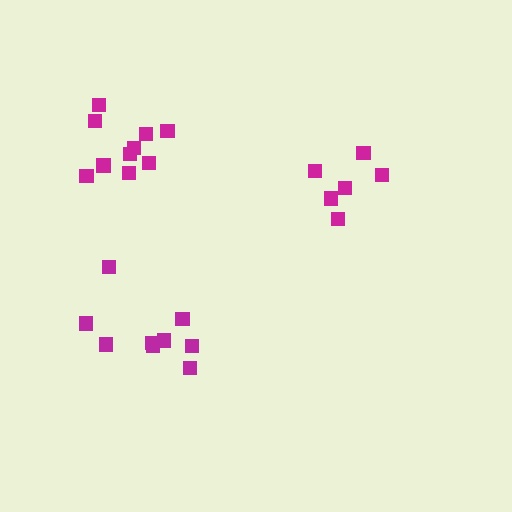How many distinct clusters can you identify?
There are 3 distinct clusters.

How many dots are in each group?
Group 1: 6 dots, Group 2: 9 dots, Group 3: 10 dots (25 total).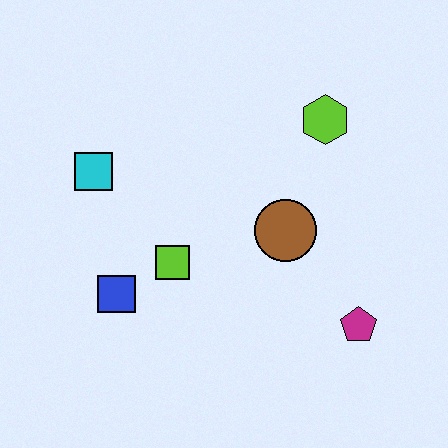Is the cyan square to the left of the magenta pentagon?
Yes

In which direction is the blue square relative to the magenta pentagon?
The blue square is to the left of the magenta pentagon.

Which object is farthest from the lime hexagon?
The blue square is farthest from the lime hexagon.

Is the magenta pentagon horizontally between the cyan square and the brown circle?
No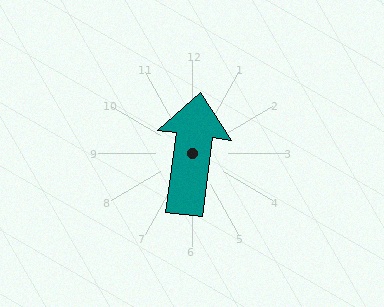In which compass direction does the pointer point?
North.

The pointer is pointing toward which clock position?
Roughly 12 o'clock.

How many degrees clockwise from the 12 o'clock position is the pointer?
Approximately 8 degrees.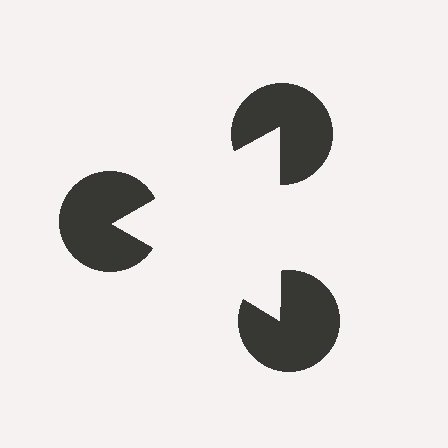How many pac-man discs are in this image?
There are 3 — one at each vertex of the illusory triangle.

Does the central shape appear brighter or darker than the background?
It typically appears slightly brighter than the background, even though no actual brightness change is drawn.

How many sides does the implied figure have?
3 sides.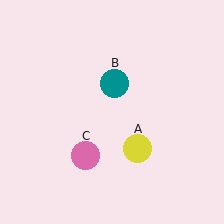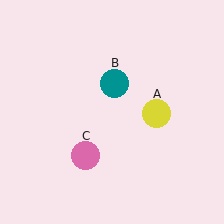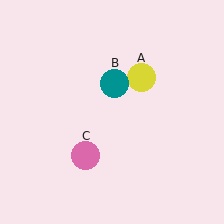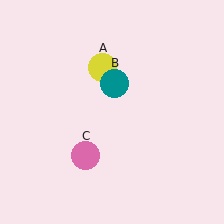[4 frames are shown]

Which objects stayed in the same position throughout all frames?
Teal circle (object B) and pink circle (object C) remained stationary.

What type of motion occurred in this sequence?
The yellow circle (object A) rotated counterclockwise around the center of the scene.